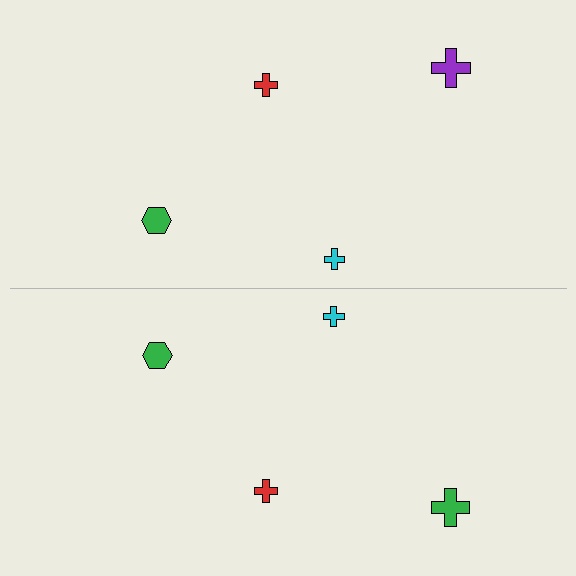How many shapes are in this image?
There are 8 shapes in this image.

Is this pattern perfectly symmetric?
No, the pattern is not perfectly symmetric. The green cross on the bottom side breaks the symmetry — its mirror counterpart is purple.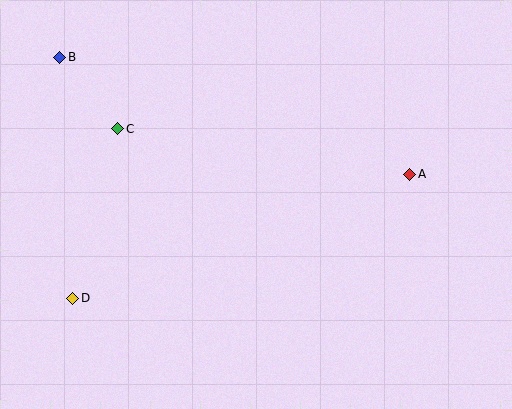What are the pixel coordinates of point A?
Point A is at (410, 174).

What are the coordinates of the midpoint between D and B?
The midpoint between D and B is at (66, 178).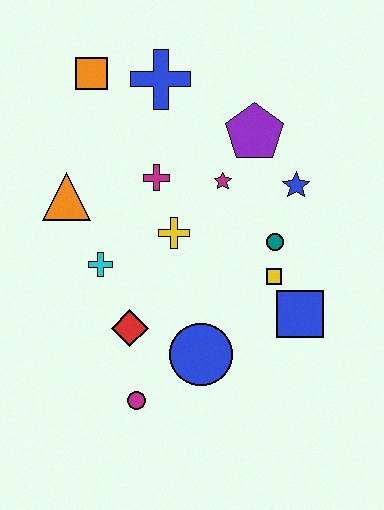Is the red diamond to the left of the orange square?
No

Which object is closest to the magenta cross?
The yellow cross is closest to the magenta cross.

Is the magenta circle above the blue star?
No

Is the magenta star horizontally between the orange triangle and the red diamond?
No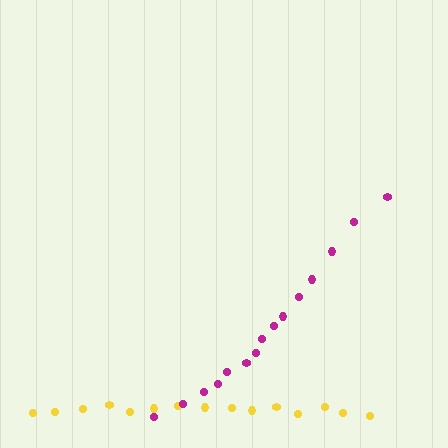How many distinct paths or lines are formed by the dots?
There are 2 distinct paths.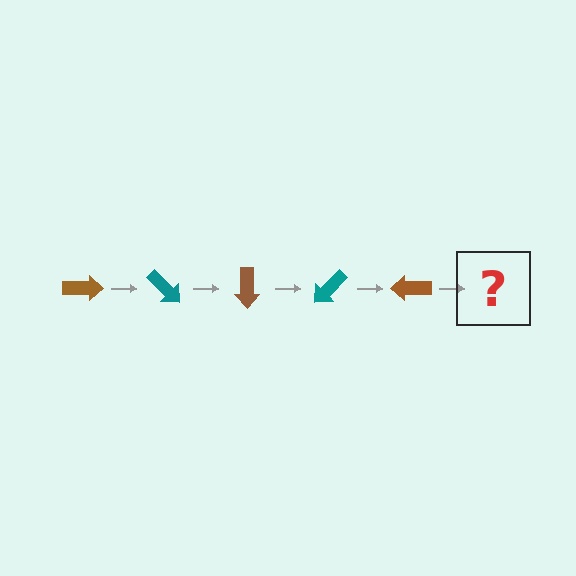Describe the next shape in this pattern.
It should be a teal arrow, rotated 225 degrees from the start.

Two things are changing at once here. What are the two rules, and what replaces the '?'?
The two rules are that it rotates 45 degrees each step and the color cycles through brown and teal. The '?' should be a teal arrow, rotated 225 degrees from the start.